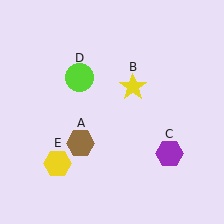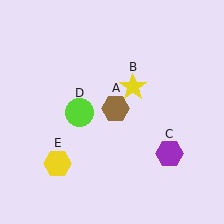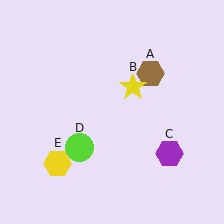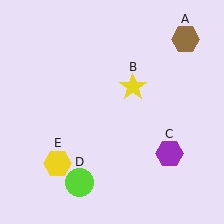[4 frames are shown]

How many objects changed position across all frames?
2 objects changed position: brown hexagon (object A), lime circle (object D).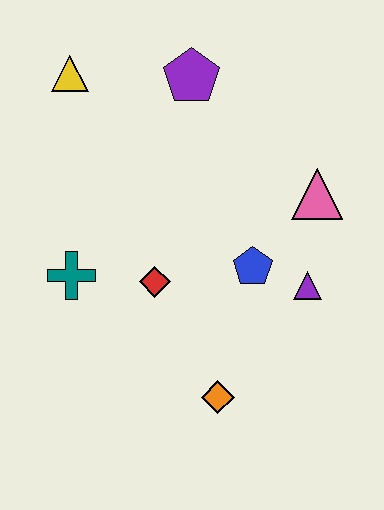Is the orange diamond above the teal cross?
No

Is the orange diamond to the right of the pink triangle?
No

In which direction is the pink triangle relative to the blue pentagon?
The pink triangle is above the blue pentagon.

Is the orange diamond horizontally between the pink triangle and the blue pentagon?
No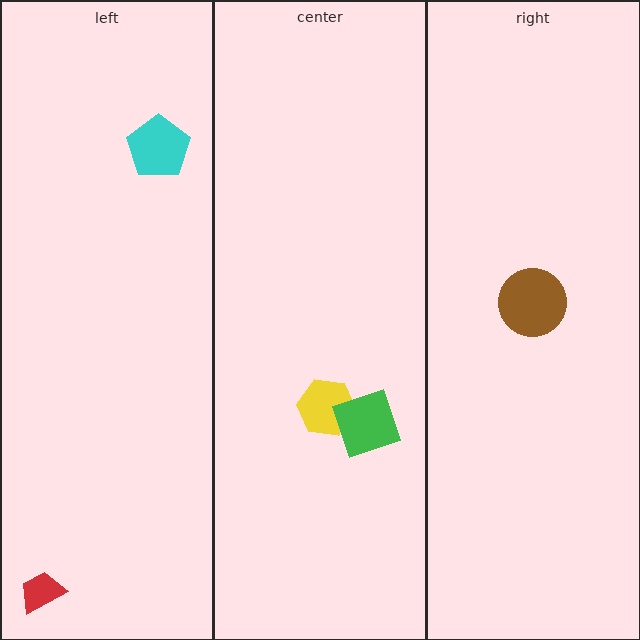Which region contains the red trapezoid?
The left region.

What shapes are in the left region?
The cyan pentagon, the red trapezoid.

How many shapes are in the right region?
1.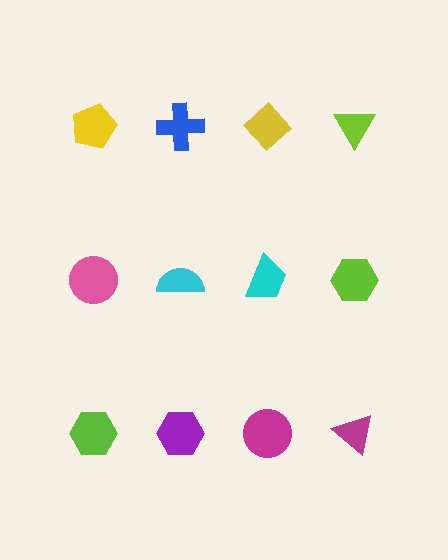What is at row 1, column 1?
A yellow pentagon.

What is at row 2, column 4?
A lime hexagon.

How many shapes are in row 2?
4 shapes.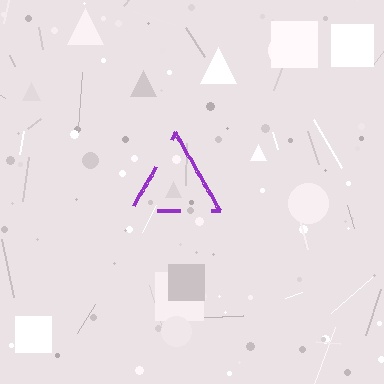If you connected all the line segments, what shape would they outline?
They would outline a triangle.